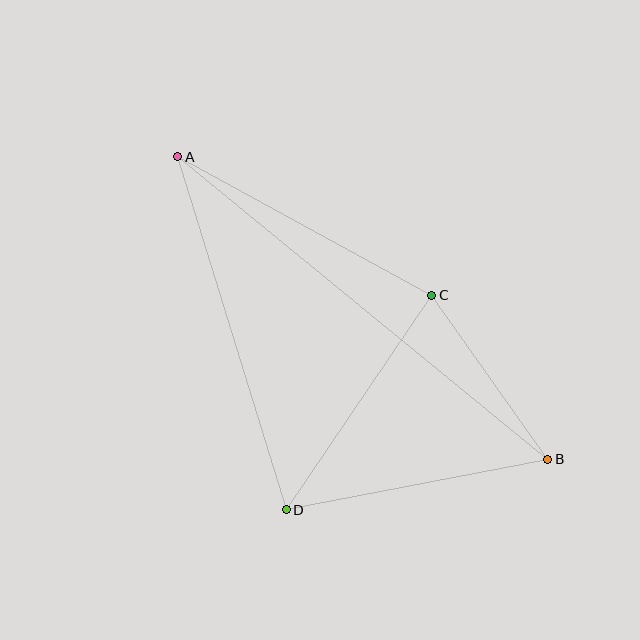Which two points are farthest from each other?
Points A and B are farthest from each other.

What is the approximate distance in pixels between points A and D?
The distance between A and D is approximately 369 pixels.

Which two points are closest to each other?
Points B and C are closest to each other.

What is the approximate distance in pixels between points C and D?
The distance between C and D is approximately 259 pixels.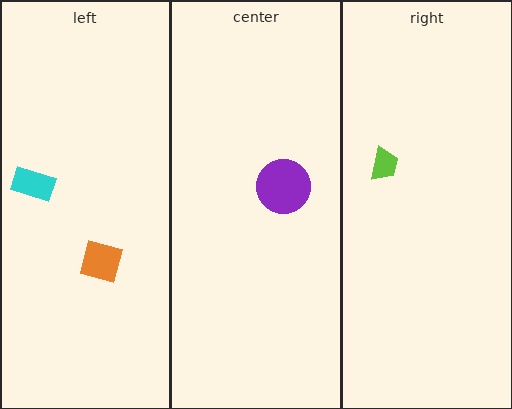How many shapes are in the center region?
1.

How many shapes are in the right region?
1.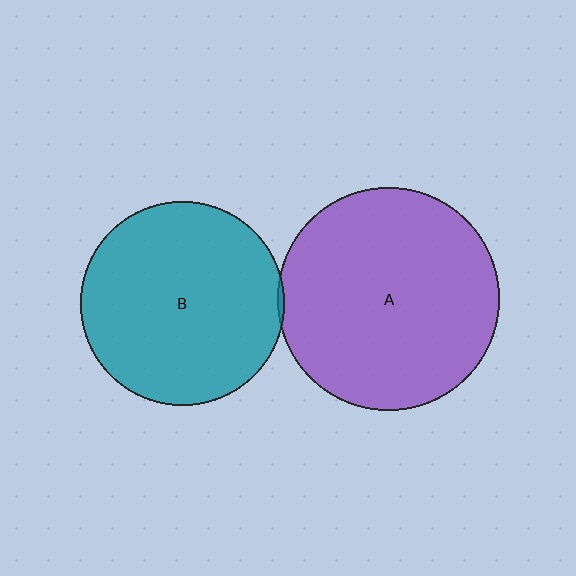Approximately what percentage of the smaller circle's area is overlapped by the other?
Approximately 5%.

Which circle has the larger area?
Circle A (purple).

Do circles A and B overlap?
Yes.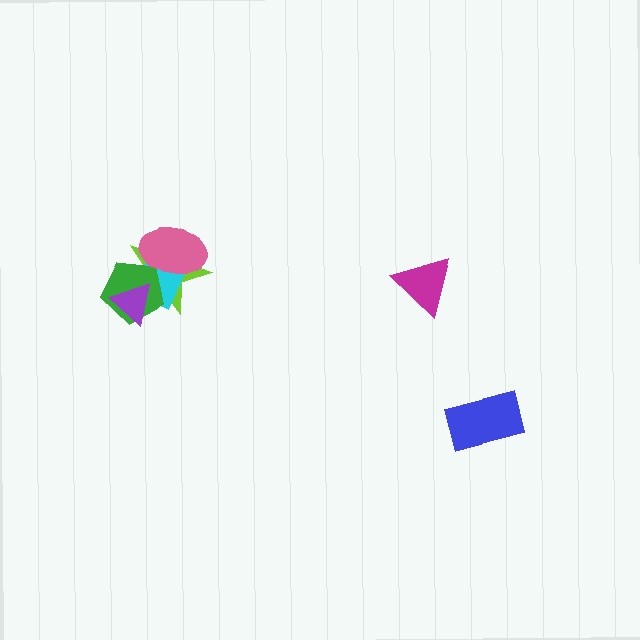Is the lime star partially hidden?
Yes, it is partially covered by another shape.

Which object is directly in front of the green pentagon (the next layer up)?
The purple triangle is directly in front of the green pentagon.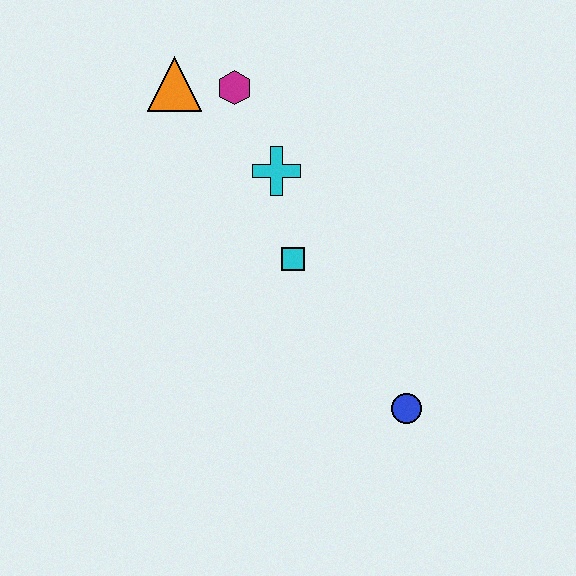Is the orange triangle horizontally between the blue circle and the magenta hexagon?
No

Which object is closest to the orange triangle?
The magenta hexagon is closest to the orange triangle.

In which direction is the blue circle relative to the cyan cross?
The blue circle is below the cyan cross.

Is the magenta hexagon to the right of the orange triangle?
Yes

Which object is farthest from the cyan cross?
The blue circle is farthest from the cyan cross.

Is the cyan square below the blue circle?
No